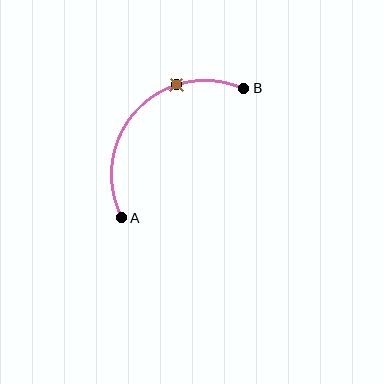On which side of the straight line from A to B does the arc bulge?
The arc bulges above and to the left of the straight line connecting A and B.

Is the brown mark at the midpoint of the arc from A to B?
No. The brown mark lies on the arc but is closer to endpoint B. The arc midpoint would be at the point on the curve equidistant along the arc from both A and B.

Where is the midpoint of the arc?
The arc midpoint is the point on the curve farthest from the straight line joining A and B. It sits above and to the left of that line.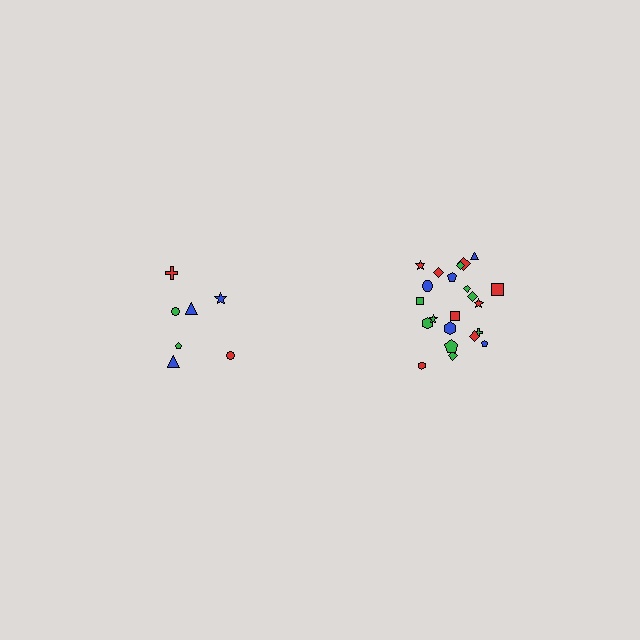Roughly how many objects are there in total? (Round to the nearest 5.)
Roughly 30 objects in total.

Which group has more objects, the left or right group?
The right group.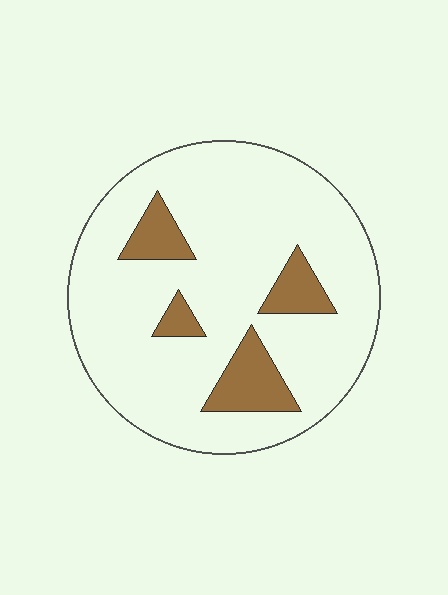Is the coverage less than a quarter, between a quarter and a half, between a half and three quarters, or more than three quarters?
Less than a quarter.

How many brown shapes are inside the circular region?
4.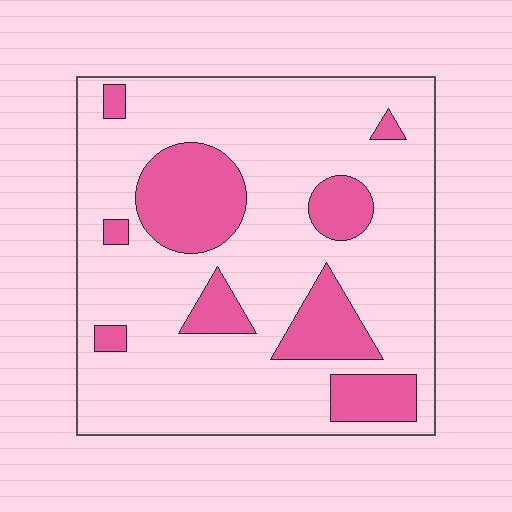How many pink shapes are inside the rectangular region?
9.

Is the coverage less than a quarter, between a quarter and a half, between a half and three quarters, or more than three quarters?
Less than a quarter.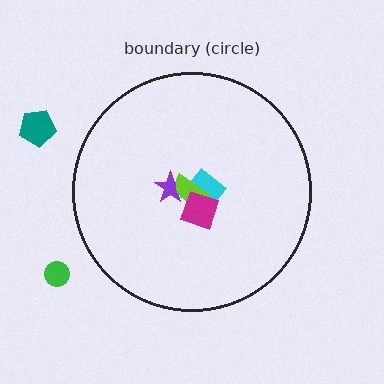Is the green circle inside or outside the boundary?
Outside.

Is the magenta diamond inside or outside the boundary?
Inside.